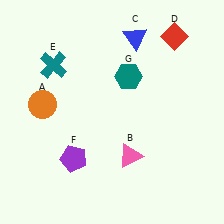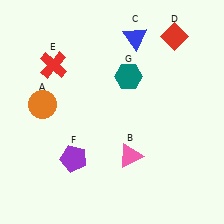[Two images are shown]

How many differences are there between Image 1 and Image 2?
There is 1 difference between the two images.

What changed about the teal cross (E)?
In Image 1, E is teal. In Image 2, it changed to red.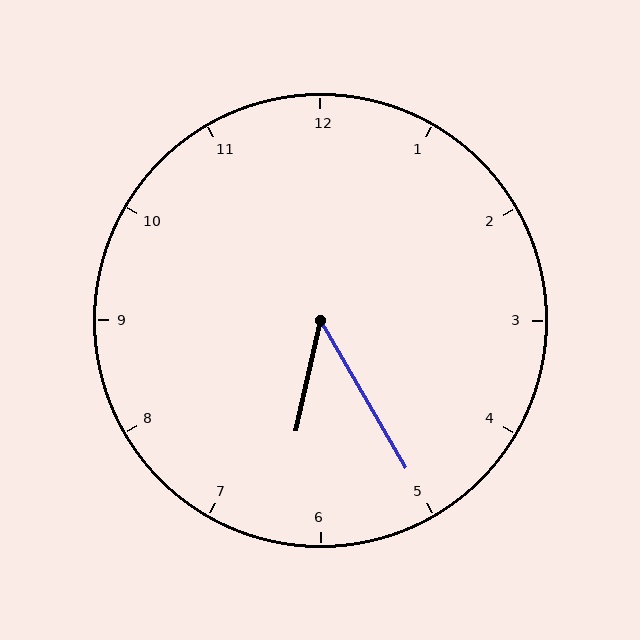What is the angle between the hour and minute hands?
Approximately 42 degrees.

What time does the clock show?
6:25.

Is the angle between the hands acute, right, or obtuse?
It is acute.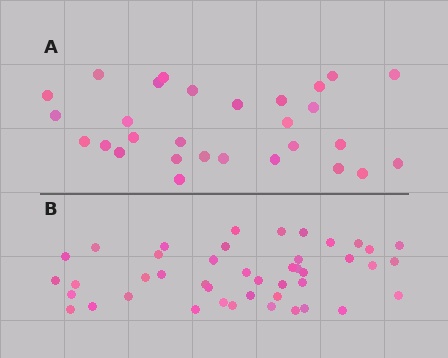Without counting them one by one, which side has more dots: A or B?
Region B (the bottom region) has more dots.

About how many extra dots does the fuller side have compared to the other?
Region B has approximately 15 more dots than region A.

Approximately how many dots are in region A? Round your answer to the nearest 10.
About 30 dots. (The exact count is 29, which rounds to 30.)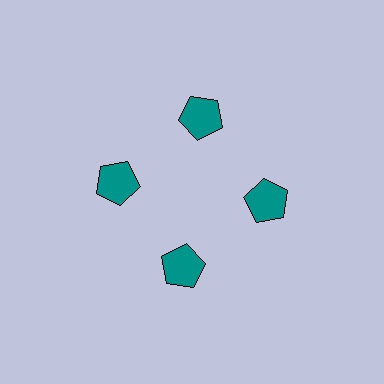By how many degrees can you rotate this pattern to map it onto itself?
The pattern maps onto itself every 90 degrees of rotation.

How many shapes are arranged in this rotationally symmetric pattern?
There are 4 shapes, arranged in 4 groups of 1.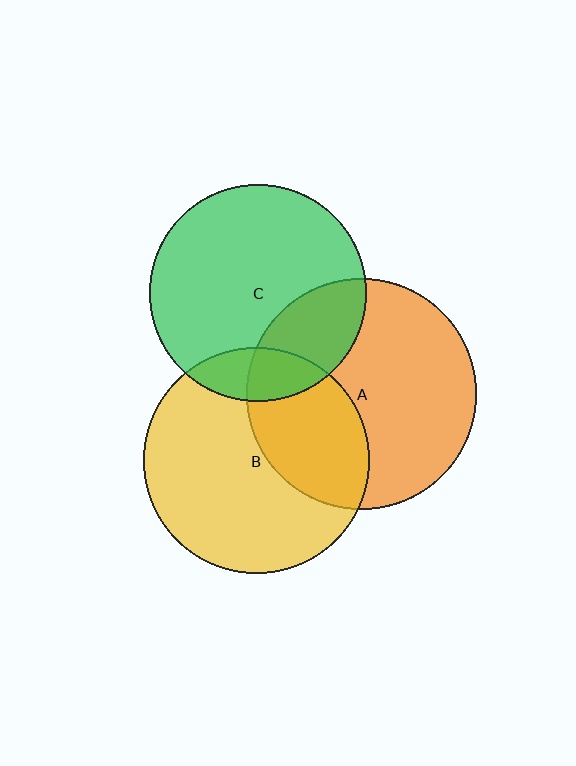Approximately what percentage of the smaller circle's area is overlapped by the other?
Approximately 35%.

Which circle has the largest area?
Circle A (orange).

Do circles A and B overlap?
Yes.